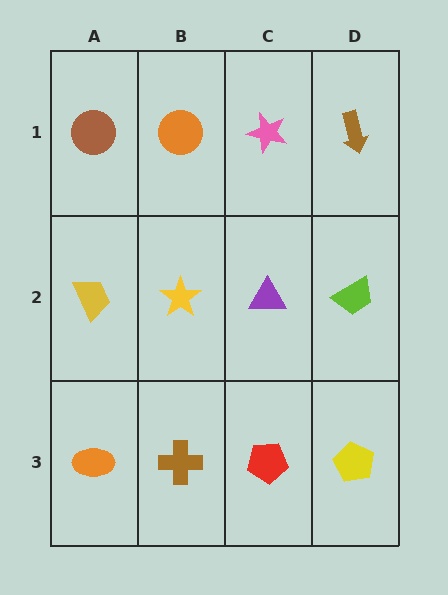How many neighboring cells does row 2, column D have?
3.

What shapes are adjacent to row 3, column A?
A yellow trapezoid (row 2, column A), a brown cross (row 3, column B).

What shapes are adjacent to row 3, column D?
A lime trapezoid (row 2, column D), a red pentagon (row 3, column C).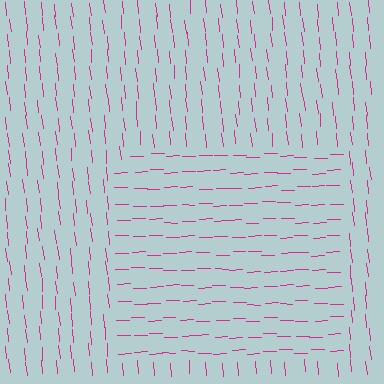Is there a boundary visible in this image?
Yes, there is a texture boundary formed by a change in line orientation.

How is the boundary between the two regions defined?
The boundary is defined purely by a change in line orientation (approximately 86 degrees difference). All lines are the same color and thickness.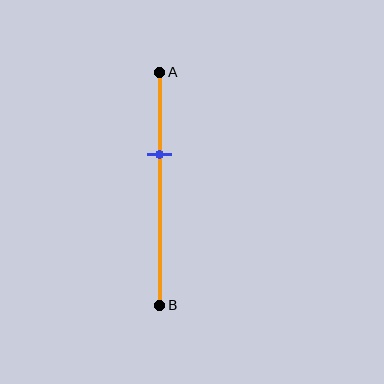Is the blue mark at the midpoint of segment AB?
No, the mark is at about 35% from A, not at the 50% midpoint.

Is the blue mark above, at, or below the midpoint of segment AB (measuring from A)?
The blue mark is above the midpoint of segment AB.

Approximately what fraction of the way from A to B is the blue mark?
The blue mark is approximately 35% of the way from A to B.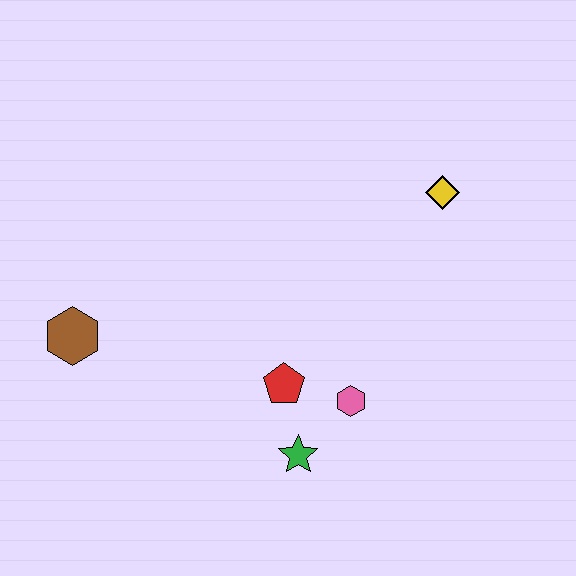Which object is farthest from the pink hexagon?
The brown hexagon is farthest from the pink hexagon.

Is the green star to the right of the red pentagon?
Yes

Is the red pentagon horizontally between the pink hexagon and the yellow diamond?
No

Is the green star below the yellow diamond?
Yes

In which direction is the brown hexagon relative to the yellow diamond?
The brown hexagon is to the left of the yellow diamond.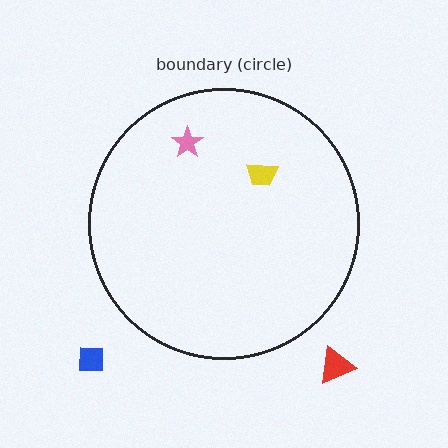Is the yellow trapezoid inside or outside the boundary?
Inside.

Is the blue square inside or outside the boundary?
Outside.